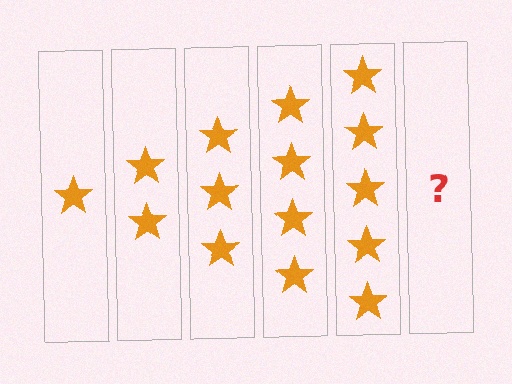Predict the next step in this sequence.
The next step is 6 stars.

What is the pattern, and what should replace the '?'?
The pattern is that each step adds one more star. The '?' should be 6 stars.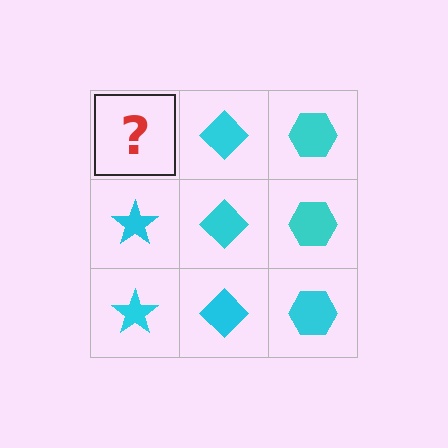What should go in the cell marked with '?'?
The missing cell should contain a cyan star.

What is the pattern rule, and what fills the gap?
The rule is that each column has a consistent shape. The gap should be filled with a cyan star.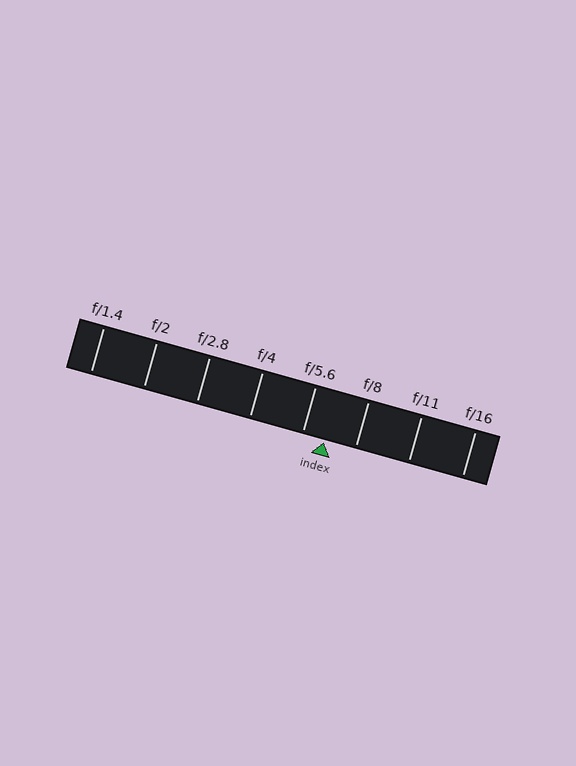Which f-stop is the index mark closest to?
The index mark is closest to f/5.6.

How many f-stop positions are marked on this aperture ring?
There are 8 f-stop positions marked.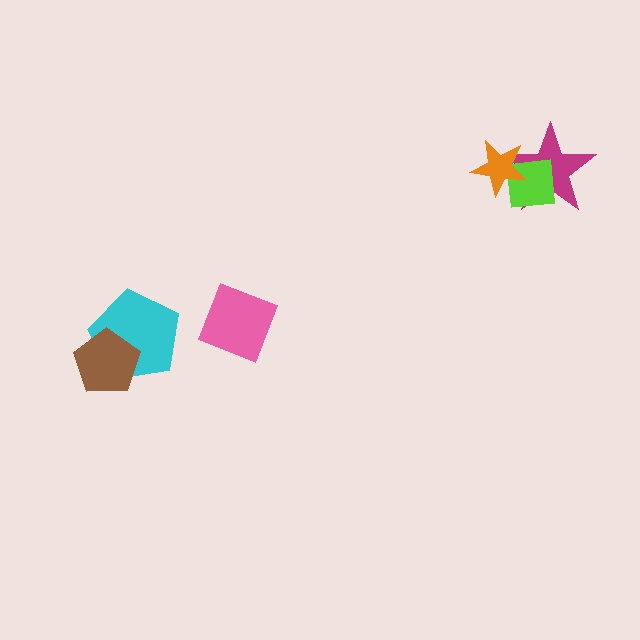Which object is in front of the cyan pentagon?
The brown pentagon is in front of the cyan pentagon.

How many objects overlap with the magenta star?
2 objects overlap with the magenta star.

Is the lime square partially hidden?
Yes, it is partially covered by another shape.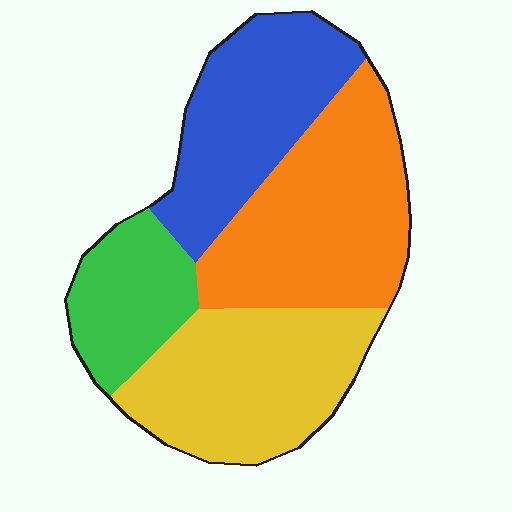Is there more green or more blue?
Blue.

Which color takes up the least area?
Green, at roughly 15%.